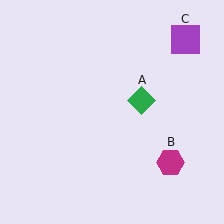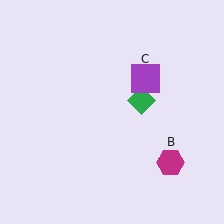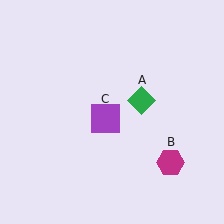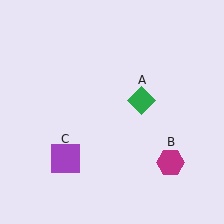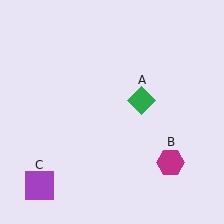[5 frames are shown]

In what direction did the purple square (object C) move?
The purple square (object C) moved down and to the left.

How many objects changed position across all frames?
1 object changed position: purple square (object C).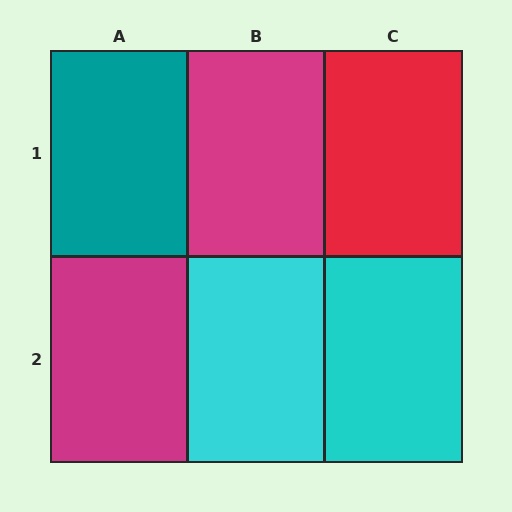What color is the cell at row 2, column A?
Magenta.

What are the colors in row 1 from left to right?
Teal, magenta, red.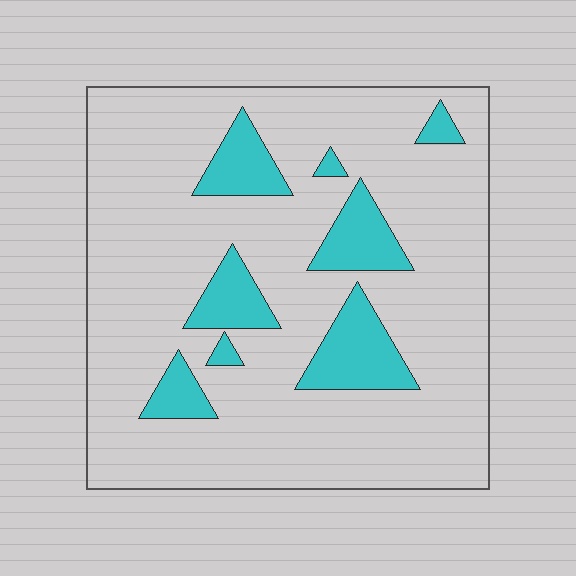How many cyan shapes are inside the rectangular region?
8.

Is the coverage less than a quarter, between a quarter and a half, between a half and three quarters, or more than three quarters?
Less than a quarter.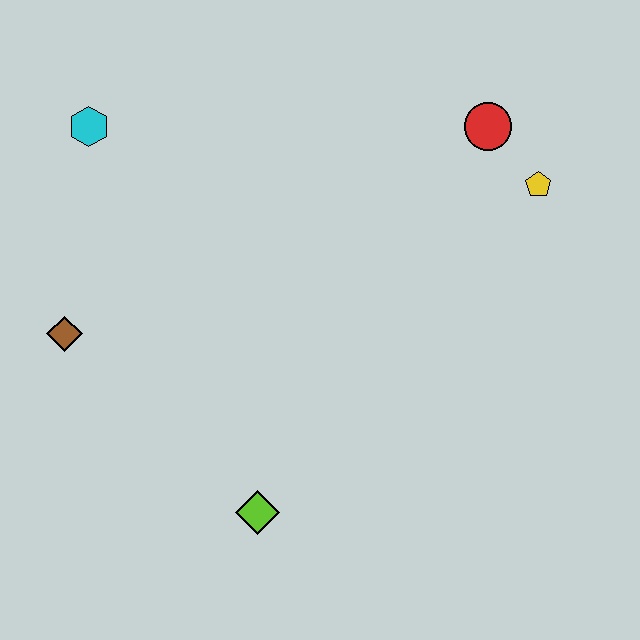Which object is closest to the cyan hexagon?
The brown diamond is closest to the cyan hexagon.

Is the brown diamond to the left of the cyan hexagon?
Yes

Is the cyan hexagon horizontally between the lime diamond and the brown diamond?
Yes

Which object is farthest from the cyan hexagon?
The yellow pentagon is farthest from the cyan hexagon.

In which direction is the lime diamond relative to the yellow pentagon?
The lime diamond is below the yellow pentagon.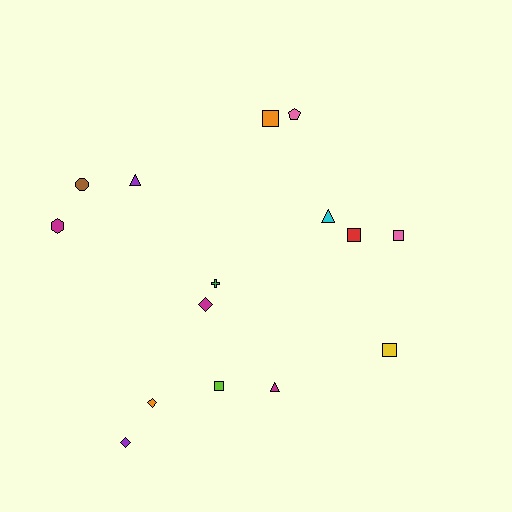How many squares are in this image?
There are 5 squares.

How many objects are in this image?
There are 15 objects.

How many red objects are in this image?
There is 1 red object.